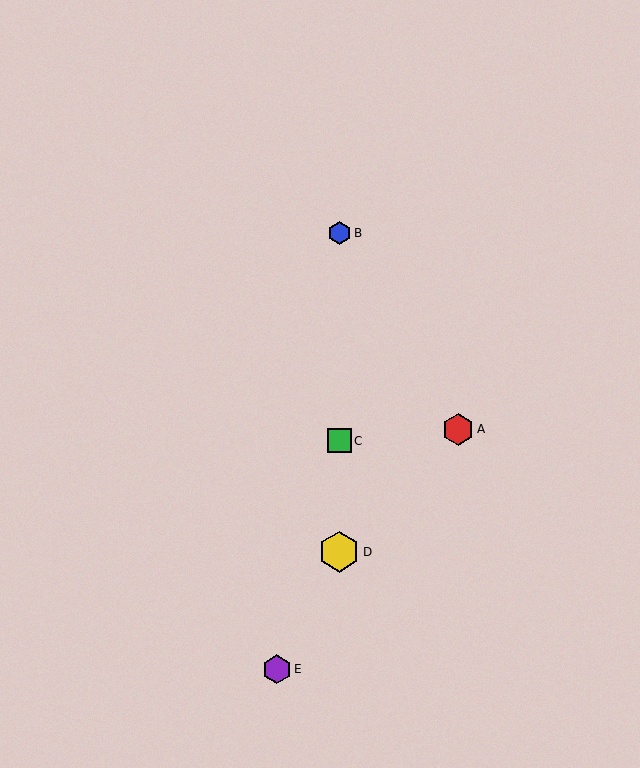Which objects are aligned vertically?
Objects B, C, D are aligned vertically.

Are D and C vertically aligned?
Yes, both are at x≈339.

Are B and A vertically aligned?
No, B is at x≈339 and A is at x≈458.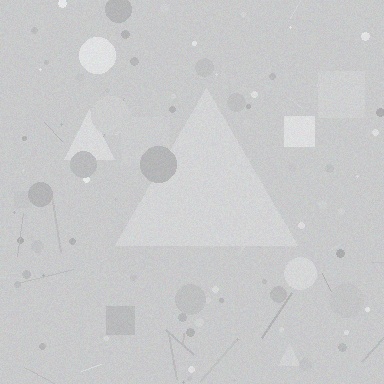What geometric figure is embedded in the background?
A triangle is embedded in the background.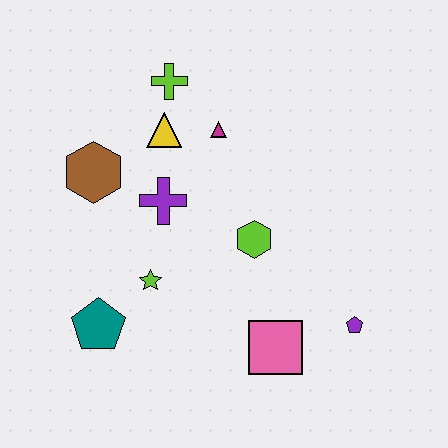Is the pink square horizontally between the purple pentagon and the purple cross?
Yes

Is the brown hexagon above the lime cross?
No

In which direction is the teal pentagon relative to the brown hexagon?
The teal pentagon is below the brown hexagon.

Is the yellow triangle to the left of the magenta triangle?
Yes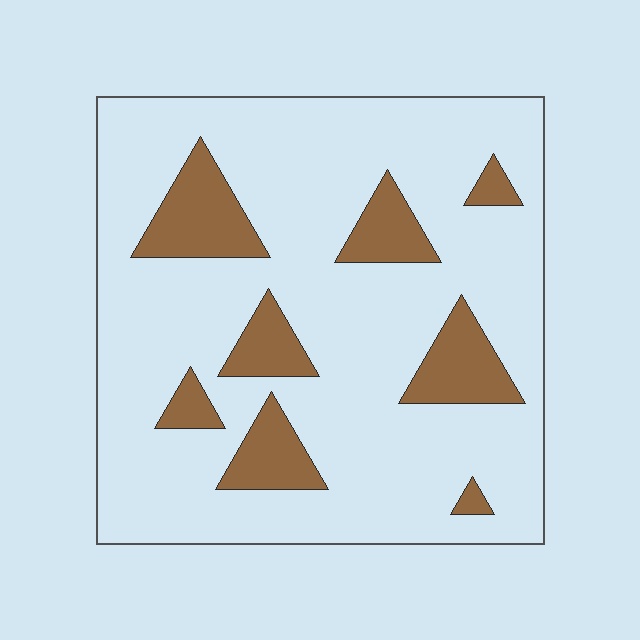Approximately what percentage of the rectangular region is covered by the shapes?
Approximately 20%.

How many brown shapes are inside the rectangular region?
8.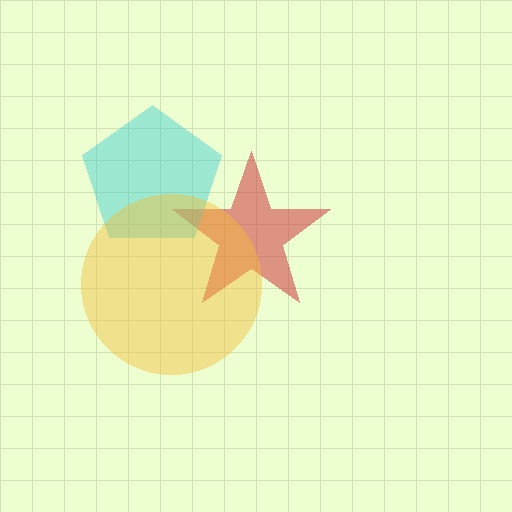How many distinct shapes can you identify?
There are 3 distinct shapes: a red star, a cyan pentagon, a yellow circle.